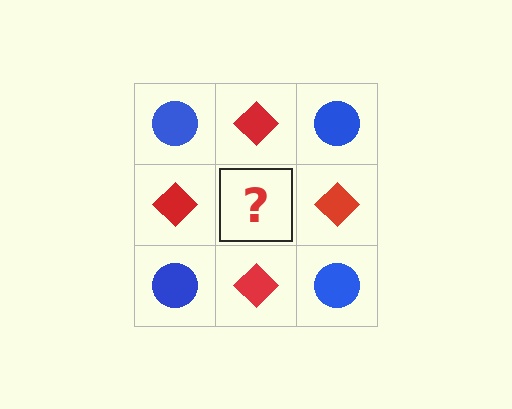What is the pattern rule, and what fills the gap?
The rule is that it alternates blue circle and red diamond in a checkerboard pattern. The gap should be filled with a blue circle.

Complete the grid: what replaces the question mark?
The question mark should be replaced with a blue circle.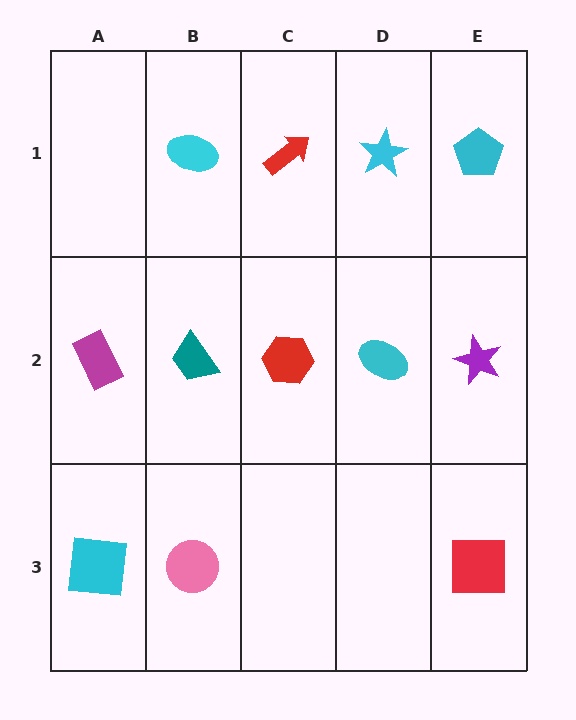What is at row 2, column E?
A purple star.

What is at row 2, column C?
A red hexagon.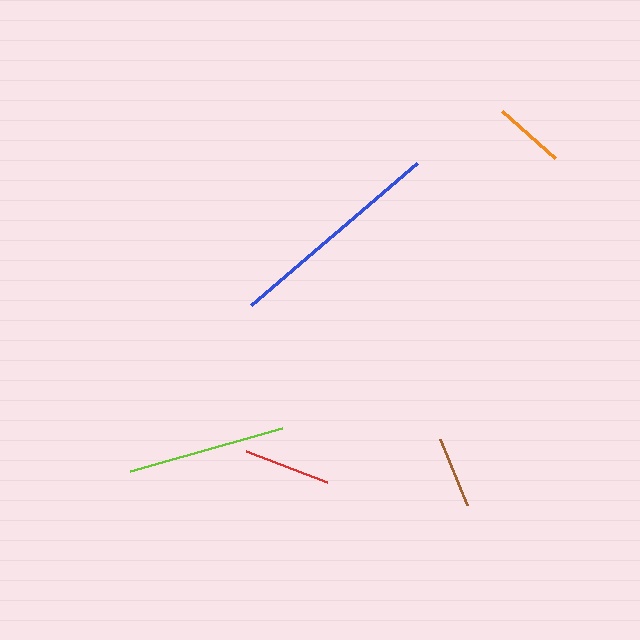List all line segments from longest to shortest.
From longest to shortest: blue, lime, red, brown, orange.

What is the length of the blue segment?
The blue segment is approximately 219 pixels long.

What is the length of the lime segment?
The lime segment is approximately 158 pixels long.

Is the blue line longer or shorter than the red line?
The blue line is longer than the red line.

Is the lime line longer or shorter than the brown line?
The lime line is longer than the brown line.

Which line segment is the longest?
The blue line is the longest at approximately 219 pixels.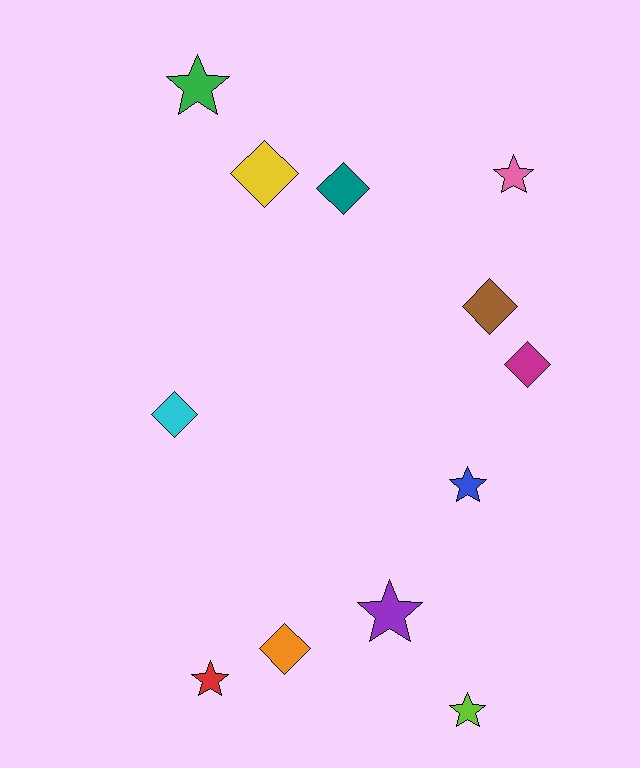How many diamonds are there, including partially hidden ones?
There are 6 diamonds.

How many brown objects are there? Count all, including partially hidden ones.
There is 1 brown object.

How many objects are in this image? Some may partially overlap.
There are 12 objects.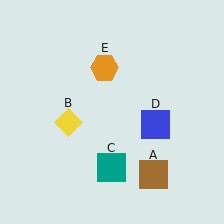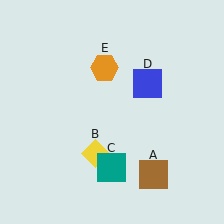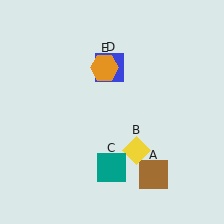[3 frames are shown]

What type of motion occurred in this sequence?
The yellow diamond (object B), blue square (object D) rotated counterclockwise around the center of the scene.